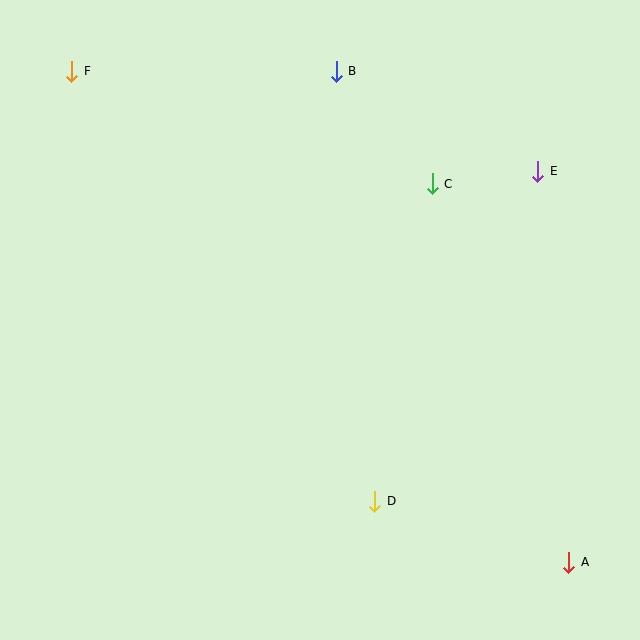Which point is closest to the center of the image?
Point C at (432, 184) is closest to the center.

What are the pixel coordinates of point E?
Point E is at (538, 171).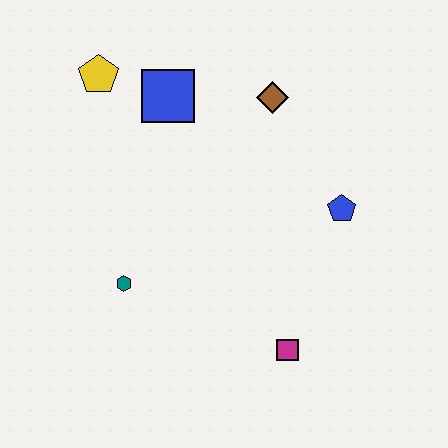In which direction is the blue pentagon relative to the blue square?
The blue pentagon is to the right of the blue square.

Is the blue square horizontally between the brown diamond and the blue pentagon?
No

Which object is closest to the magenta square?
The blue pentagon is closest to the magenta square.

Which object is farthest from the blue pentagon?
The yellow pentagon is farthest from the blue pentagon.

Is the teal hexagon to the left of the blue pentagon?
Yes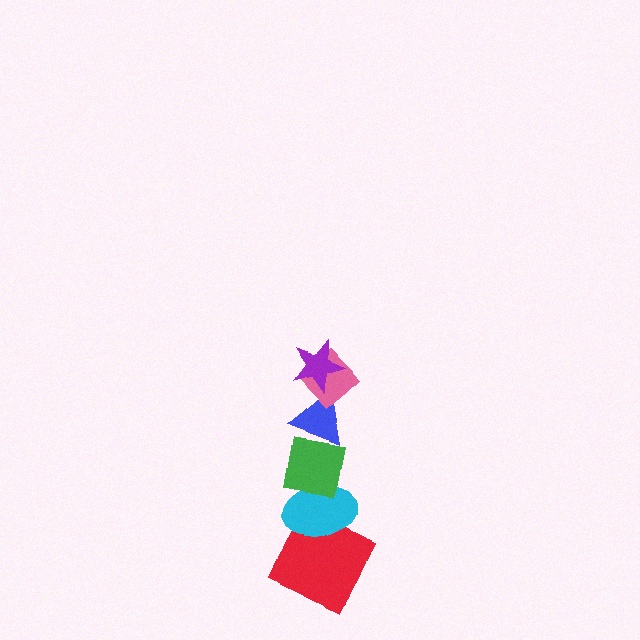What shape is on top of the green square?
The blue triangle is on top of the green square.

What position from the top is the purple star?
The purple star is 1st from the top.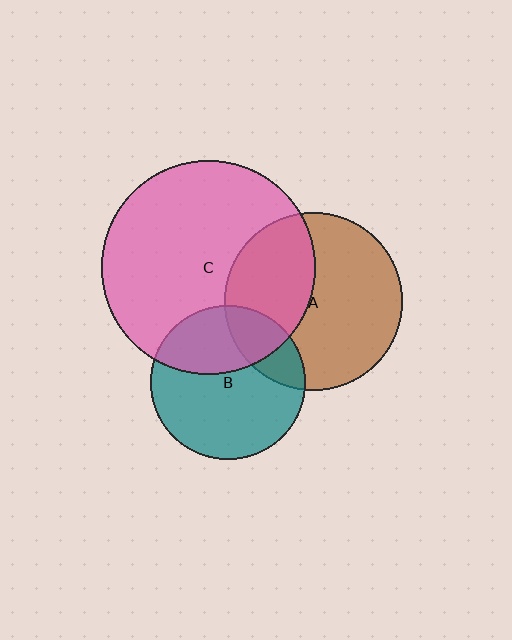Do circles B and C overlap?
Yes.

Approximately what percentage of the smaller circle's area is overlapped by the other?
Approximately 35%.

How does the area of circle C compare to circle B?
Approximately 1.9 times.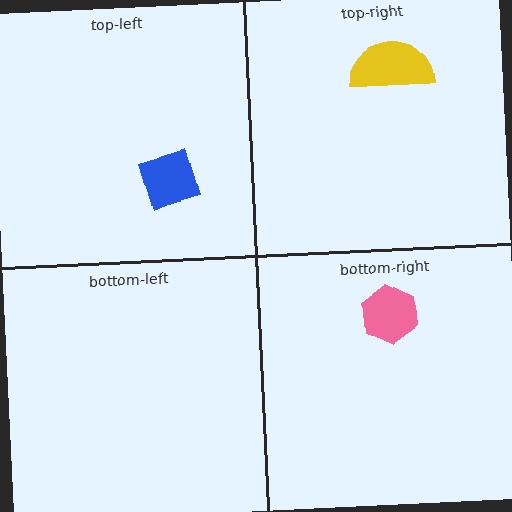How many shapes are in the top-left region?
1.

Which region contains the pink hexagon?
The bottom-right region.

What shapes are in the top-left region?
The blue diamond.